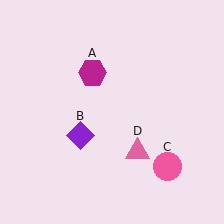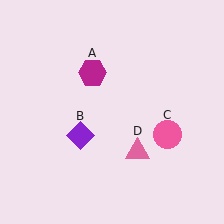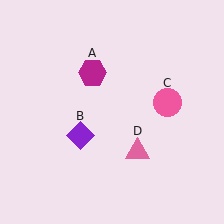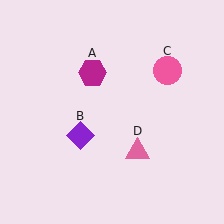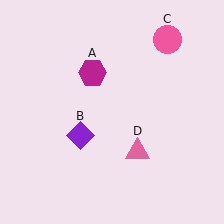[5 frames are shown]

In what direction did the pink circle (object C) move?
The pink circle (object C) moved up.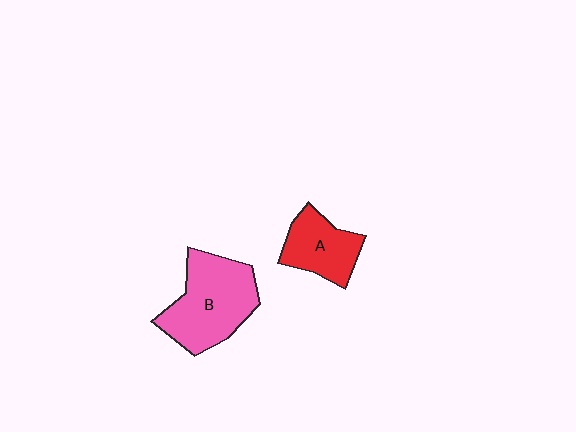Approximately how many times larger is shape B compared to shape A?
Approximately 1.6 times.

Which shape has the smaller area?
Shape A (red).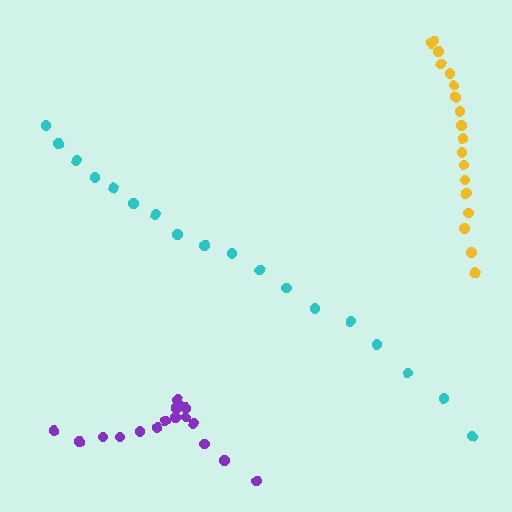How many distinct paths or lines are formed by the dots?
There are 3 distinct paths.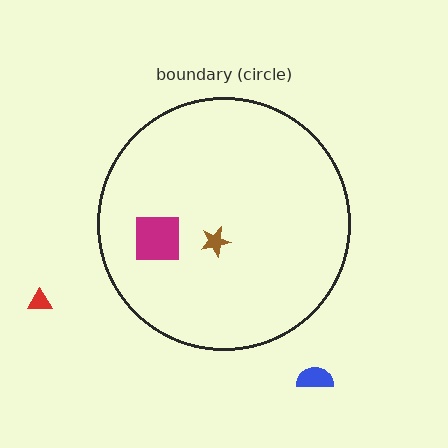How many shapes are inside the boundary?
2 inside, 2 outside.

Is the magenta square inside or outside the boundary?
Inside.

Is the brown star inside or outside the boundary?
Inside.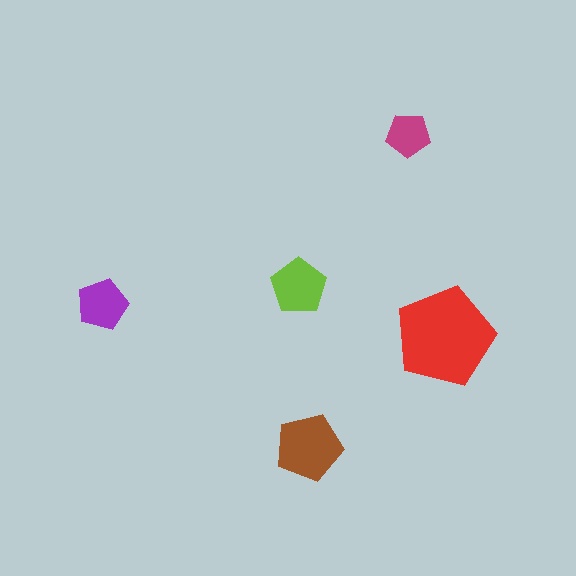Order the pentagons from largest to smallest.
the red one, the brown one, the lime one, the purple one, the magenta one.